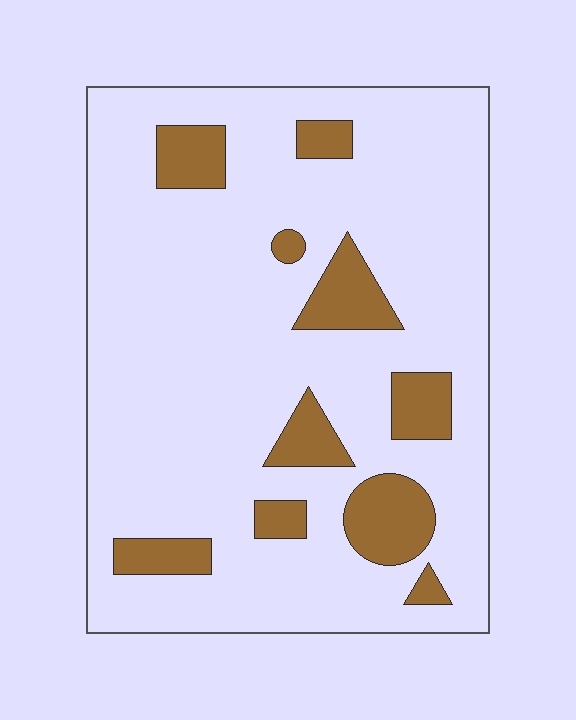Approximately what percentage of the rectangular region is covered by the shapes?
Approximately 15%.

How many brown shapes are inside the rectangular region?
10.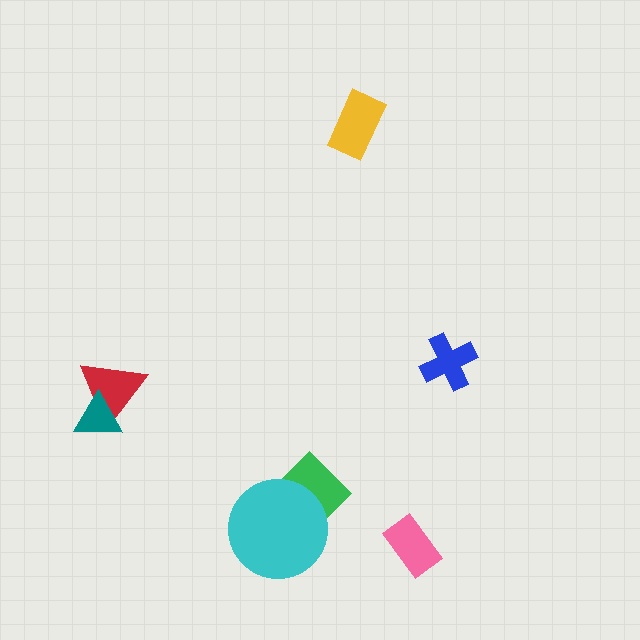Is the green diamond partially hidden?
Yes, it is partially covered by another shape.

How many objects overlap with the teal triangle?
1 object overlaps with the teal triangle.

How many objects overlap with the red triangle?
1 object overlaps with the red triangle.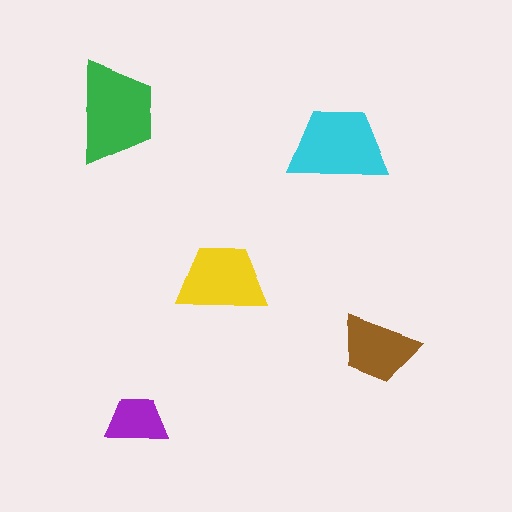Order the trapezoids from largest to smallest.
the green one, the cyan one, the yellow one, the brown one, the purple one.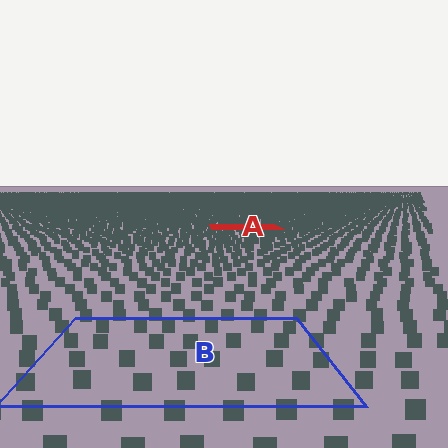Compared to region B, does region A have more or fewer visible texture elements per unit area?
Region A has more texture elements per unit area — they are packed more densely because it is farther away.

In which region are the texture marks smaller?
The texture marks are smaller in region A, because it is farther away.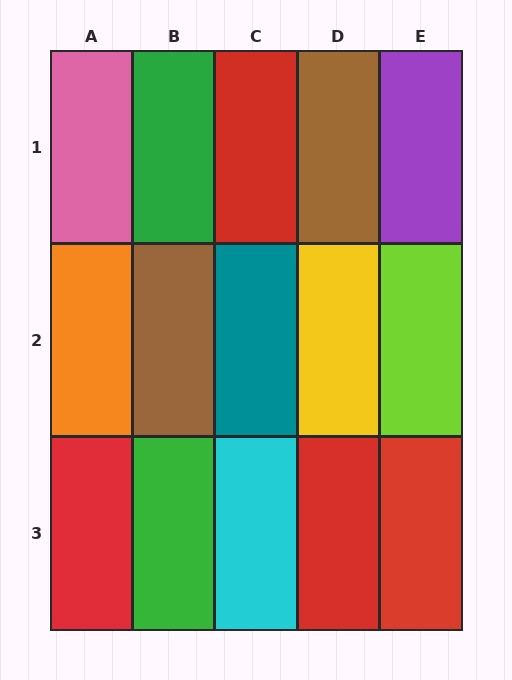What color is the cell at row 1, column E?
Purple.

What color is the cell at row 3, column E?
Red.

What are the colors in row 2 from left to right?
Orange, brown, teal, yellow, lime.